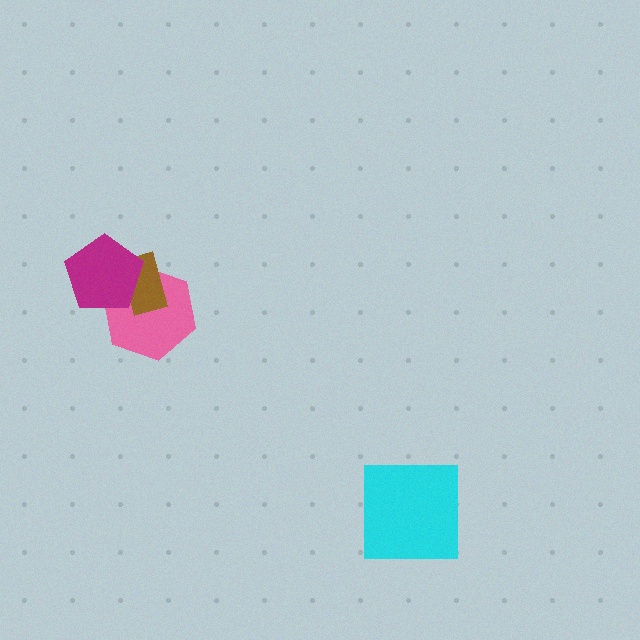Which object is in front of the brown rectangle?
The magenta pentagon is in front of the brown rectangle.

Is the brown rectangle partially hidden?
Yes, it is partially covered by another shape.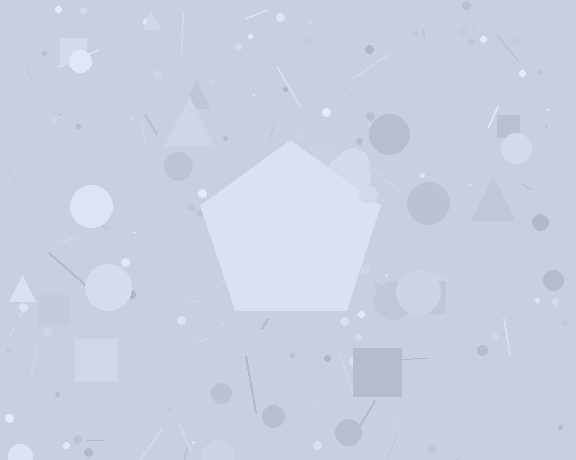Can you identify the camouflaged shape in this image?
The camouflaged shape is a pentagon.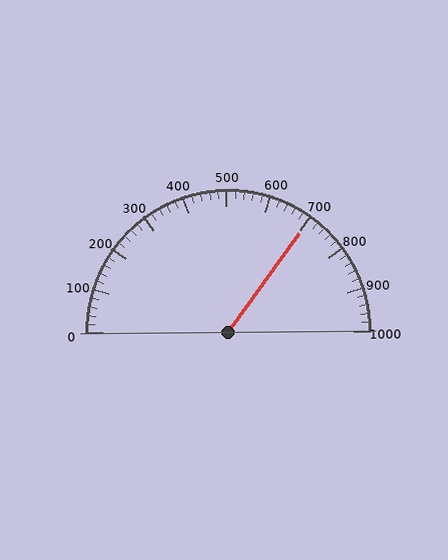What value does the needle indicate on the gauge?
The needle indicates approximately 700.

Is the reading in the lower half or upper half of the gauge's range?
The reading is in the upper half of the range (0 to 1000).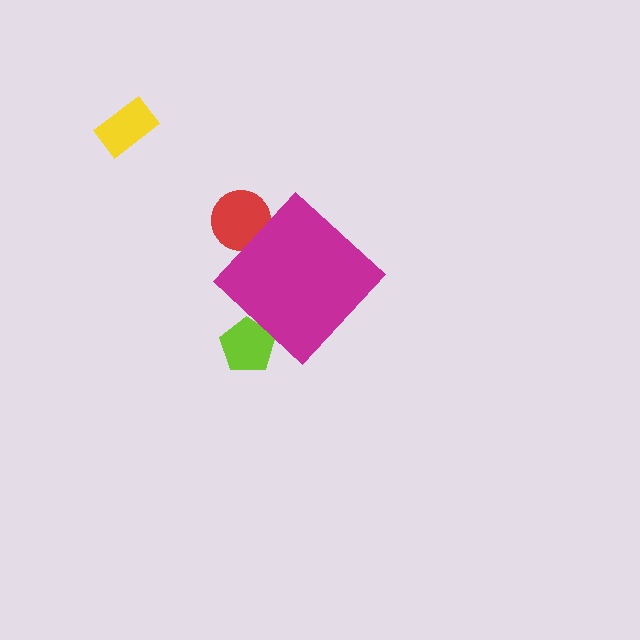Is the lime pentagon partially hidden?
Yes, the lime pentagon is partially hidden behind the magenta diamond.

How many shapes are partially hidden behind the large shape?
2 shapes are partially hidden.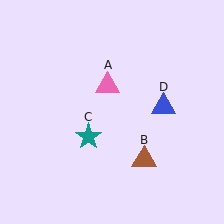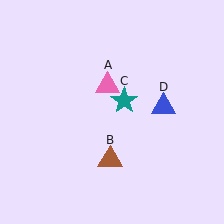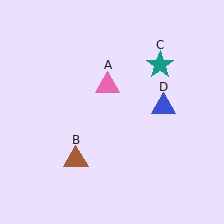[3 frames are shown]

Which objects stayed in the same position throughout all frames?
Pink triangle (object A) and blue triangle (object D) remained stationary.